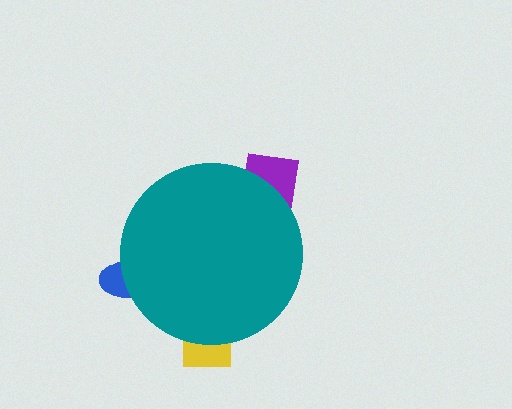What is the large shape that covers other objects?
A teal circle.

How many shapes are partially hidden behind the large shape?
3 shapes are partially hidden.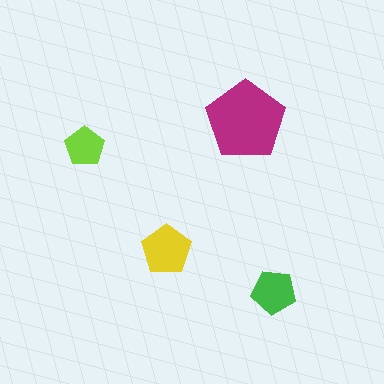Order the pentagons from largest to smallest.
the magenta one, the yellow one, the green one, the lime one.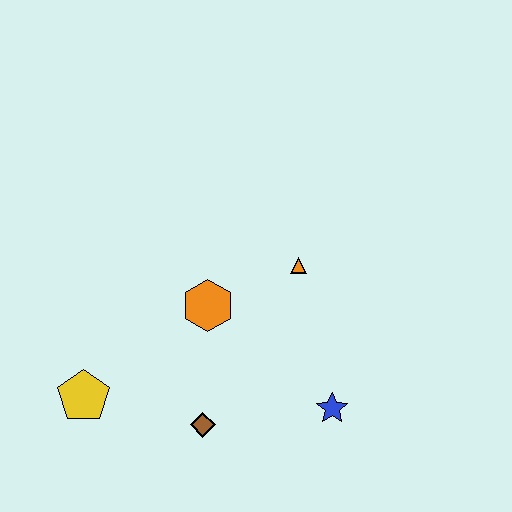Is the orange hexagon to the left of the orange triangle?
Yes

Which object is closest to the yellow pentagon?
The brown diamond is closest to the yellow pentagon.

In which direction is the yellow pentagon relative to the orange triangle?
The yellow pentagon is to the left of the orange triangle.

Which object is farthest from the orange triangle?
The yellow pentagon is farthest from the orange triangle.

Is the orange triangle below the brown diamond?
No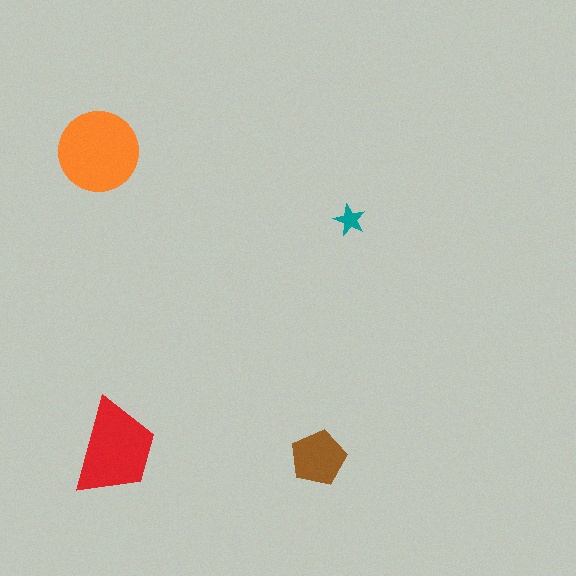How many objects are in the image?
There are 4 objects in the image.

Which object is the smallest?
The teal star.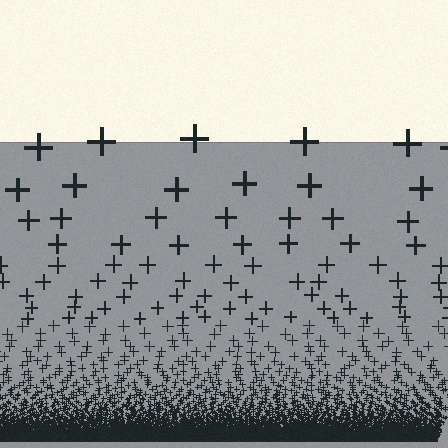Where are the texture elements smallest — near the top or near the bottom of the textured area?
Near the bottom.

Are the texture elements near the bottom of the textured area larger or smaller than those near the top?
Smaller. The gradient is inverted — elements near the bottom are smaller and denser.